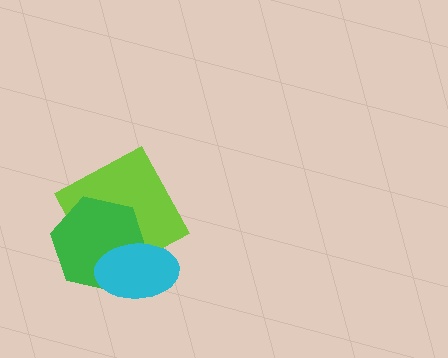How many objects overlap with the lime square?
2 objects overlap with the lime square.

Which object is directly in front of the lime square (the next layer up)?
The green hexagon is directly in front of the lime square.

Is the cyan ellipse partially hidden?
No, no other shape covers it.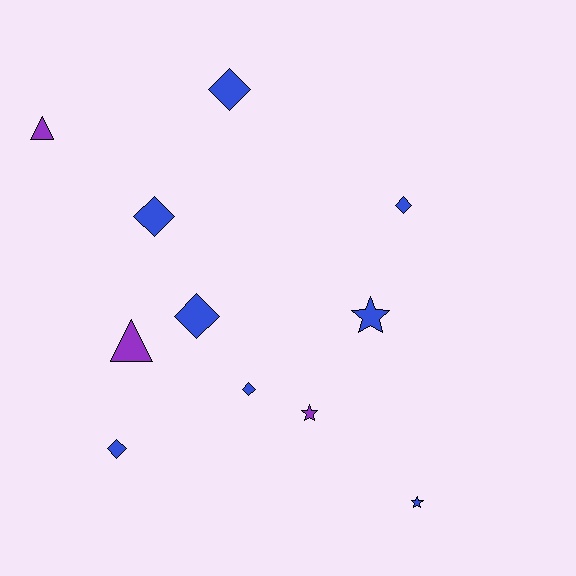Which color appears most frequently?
Blue, with 8 objects.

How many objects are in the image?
There are 11 objects.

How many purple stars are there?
There is 1 purple star.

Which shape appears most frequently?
Diamond, with 6 objects.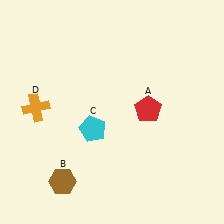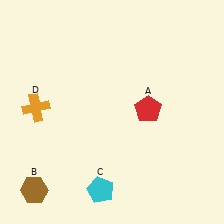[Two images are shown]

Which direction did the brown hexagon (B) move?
The brown hexagon (B) moved left.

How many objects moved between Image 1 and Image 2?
2 objects moved between the two images.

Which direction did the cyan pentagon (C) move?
The cyan pentagon (C) moved down.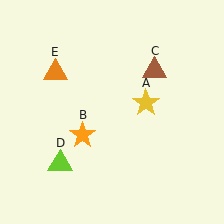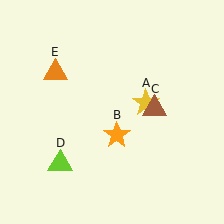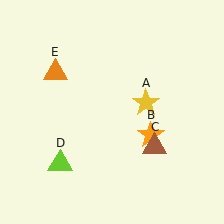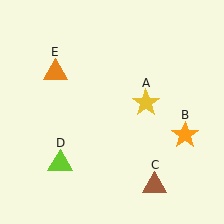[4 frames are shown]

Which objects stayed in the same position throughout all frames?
Yellow star (object A) and lime triangle (object D) and orange triangle (object E) remained stationary.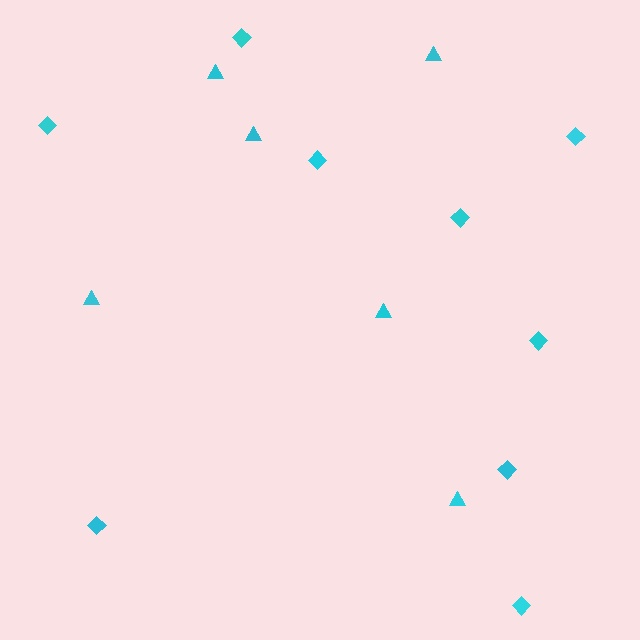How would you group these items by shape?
There are 2 groups: one group of diamonds (9) and one group of triangles (6).